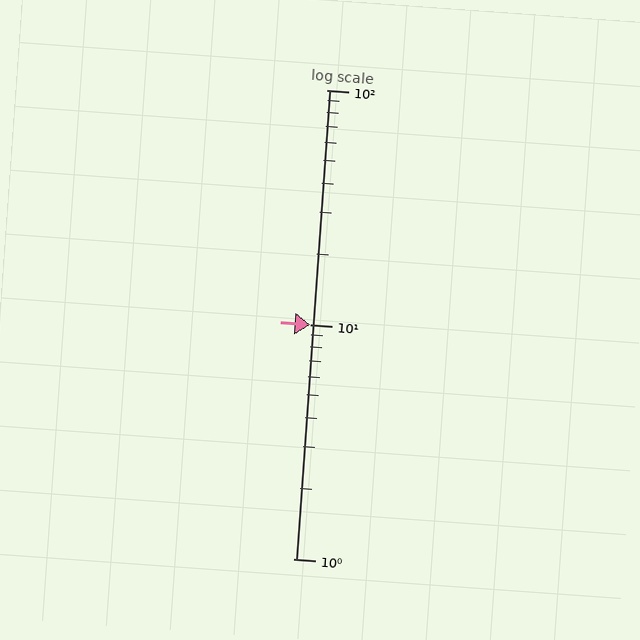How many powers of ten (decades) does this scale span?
The scale spans 2 decades, from 1 to 100.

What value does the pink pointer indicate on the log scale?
The pointer indicates approximately 10.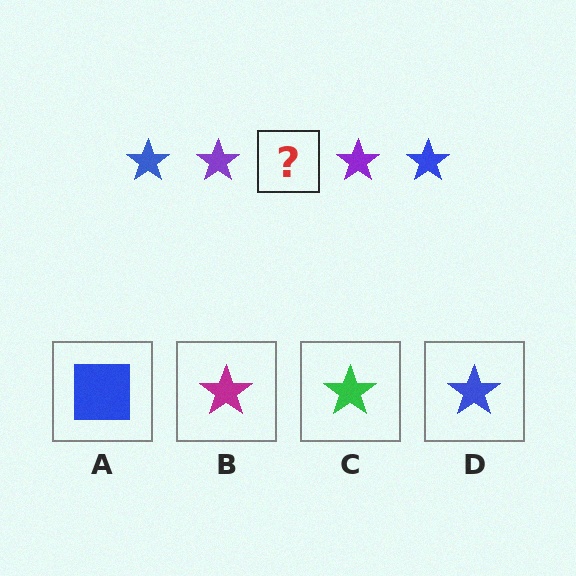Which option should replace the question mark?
Option D.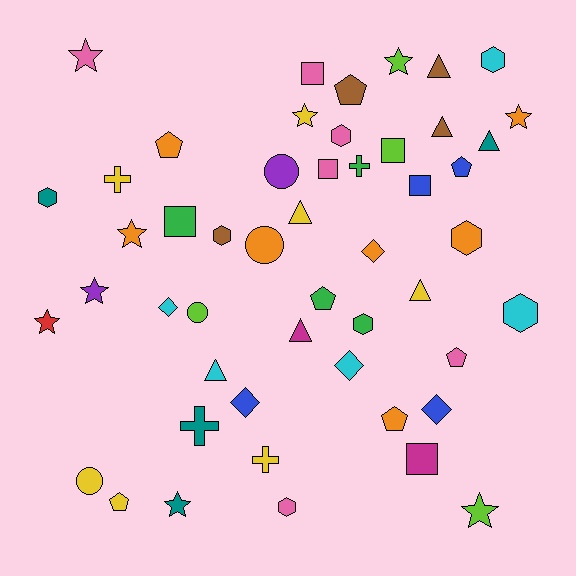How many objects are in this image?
There are 50 objects.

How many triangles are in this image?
There are 7 triangles.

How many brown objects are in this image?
There are 4 brown objects.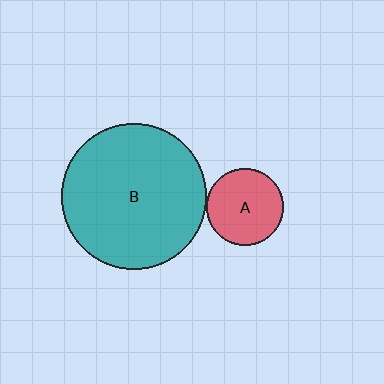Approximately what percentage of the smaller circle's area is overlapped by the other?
Approximately 5%.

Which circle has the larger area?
Circle B (teal).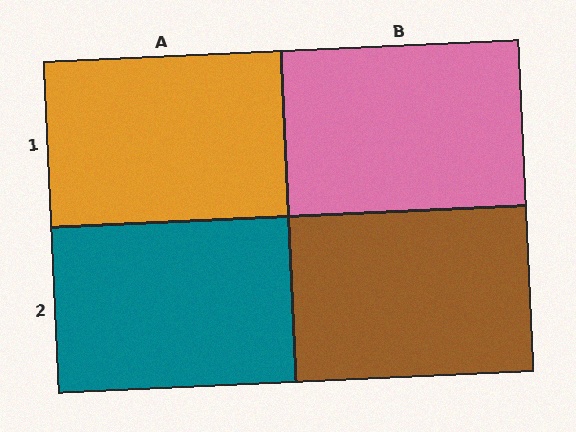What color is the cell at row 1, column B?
Pink.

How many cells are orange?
1 cell is orange.